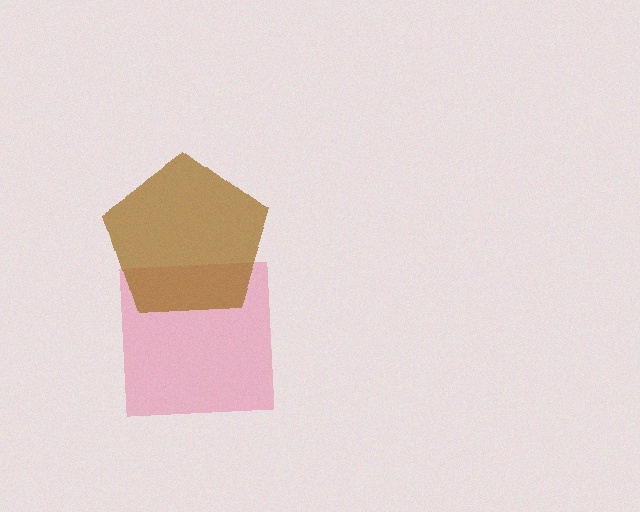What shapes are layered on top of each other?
The layered shapes are: a pink square, a brown pentagon.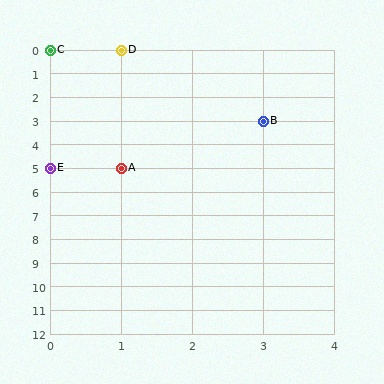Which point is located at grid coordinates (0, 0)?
Point C is at (0, 0).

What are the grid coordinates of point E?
Point E is at grid coordinates (0, 5).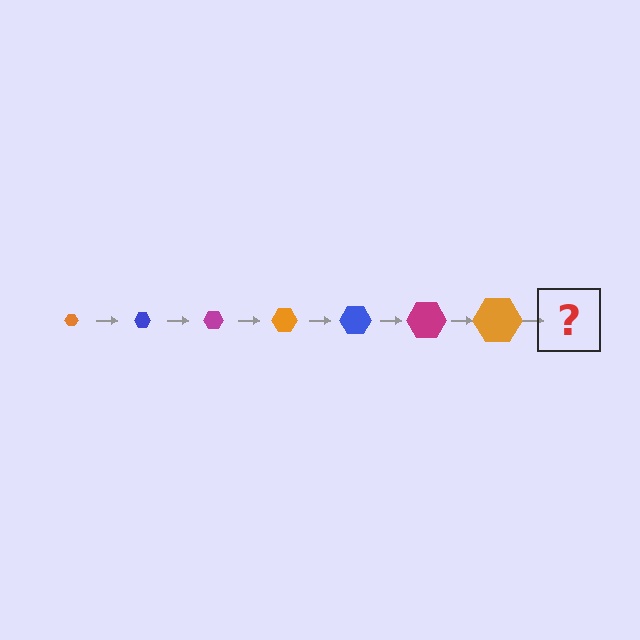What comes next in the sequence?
The next element should be a blue hexagon, larger than the previous one.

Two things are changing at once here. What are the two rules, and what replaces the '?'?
The two rules are that the hexagon grows larger each step and the color cycles through orange, blue, and magenta. The '?' should be a blue hexagon, larger than the previous one.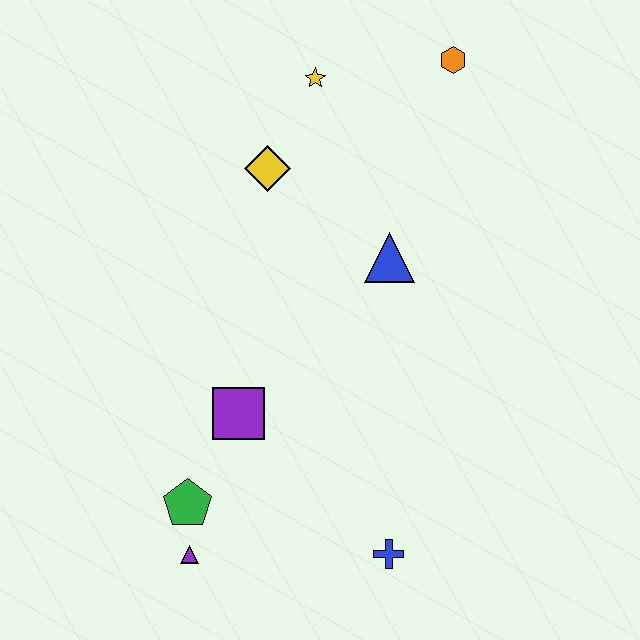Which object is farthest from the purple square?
The orange hexagon is farthest from the purple square.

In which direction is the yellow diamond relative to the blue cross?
The yellow diamond is above the blue cross.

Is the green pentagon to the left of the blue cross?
Yes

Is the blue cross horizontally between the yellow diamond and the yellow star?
No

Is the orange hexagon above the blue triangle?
Yes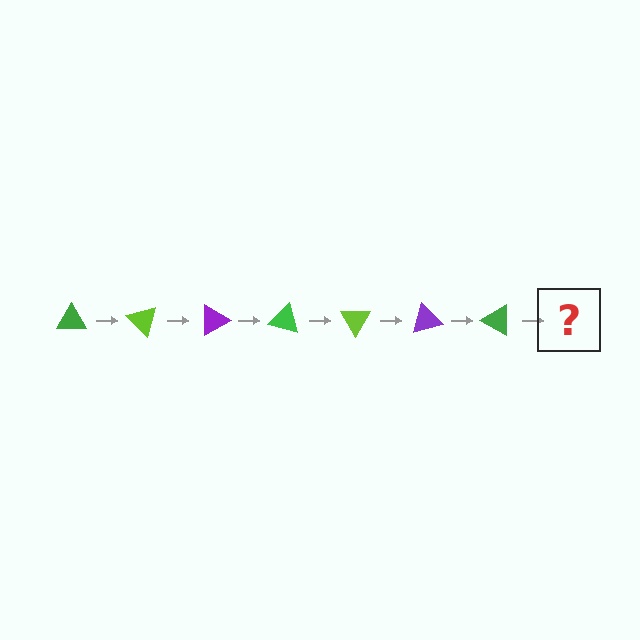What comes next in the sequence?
The next element should be a lime triangle, rotated 315 degrees from the start.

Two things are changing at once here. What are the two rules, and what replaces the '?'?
The two rules are that it rotates 45 degrees each step and the color cycles through green, lime, and purple. The '?' should be a lime triangle, rotated 315 degrees from the start.